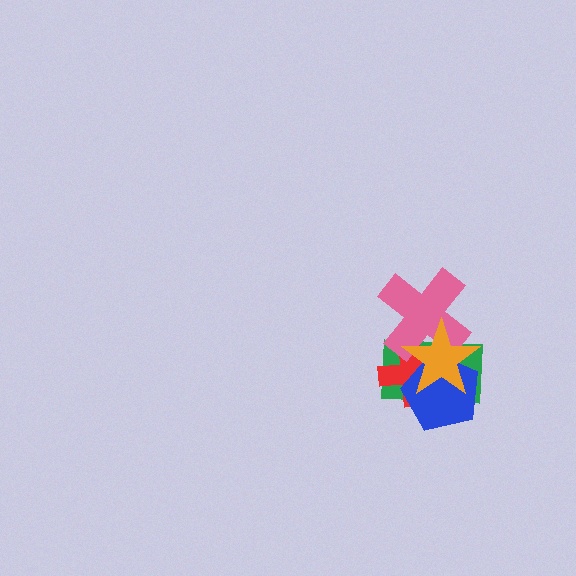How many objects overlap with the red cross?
4 objects overlap with the red cross.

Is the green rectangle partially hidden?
Yes, it is partially covered by another shape.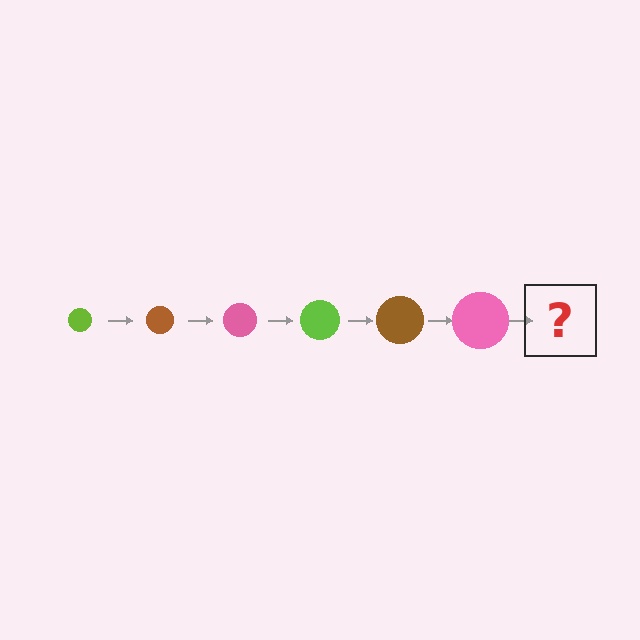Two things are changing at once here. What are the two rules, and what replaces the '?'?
The two rules are that the circle grows larger each step and the color cycles through lime, brown, and pink. The '?' should be a lime circle, larger than the previous one.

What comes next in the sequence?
The next element should be a lime circle, larger than the previous one.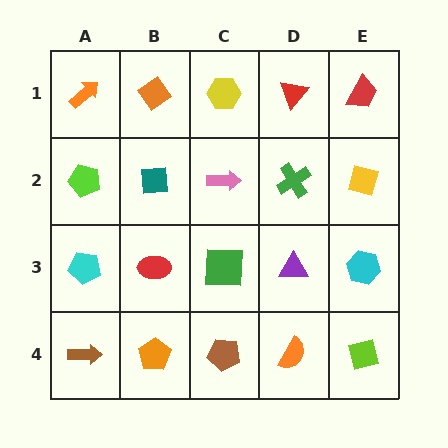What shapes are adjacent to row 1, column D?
A green cross (row 2, column D), a yellow hexagon (row 1, column C), a red trapezoid (row 1, column E).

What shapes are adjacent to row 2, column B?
An orange diamond (row 1, column B), a red ellipse (row 3, column B), a lime pentagon (row 2, column A), a pink arrow (row 2, column C).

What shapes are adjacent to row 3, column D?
A green cross (row 2, column D), an orange semicircle (row 4, column D), a green square (row 3, column C), a cyan hexagon (row 3, column E).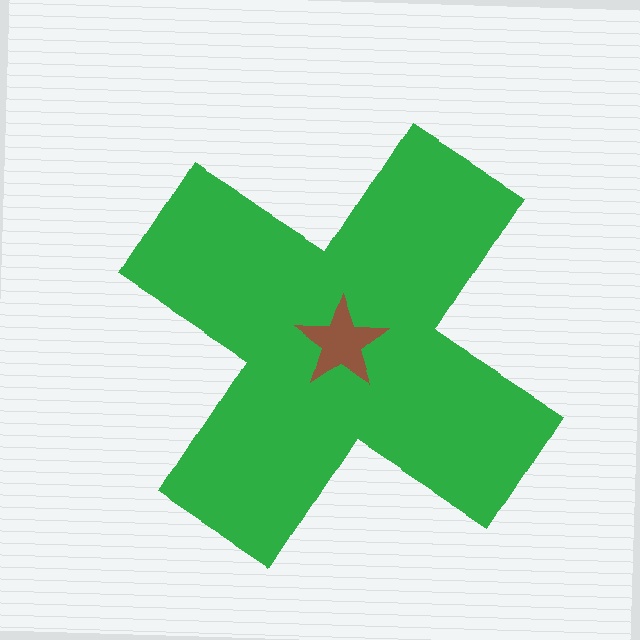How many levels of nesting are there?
2.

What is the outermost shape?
The green cross.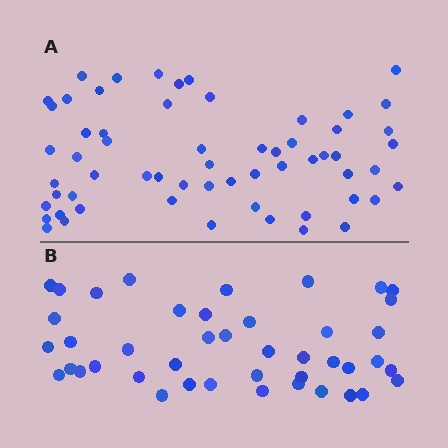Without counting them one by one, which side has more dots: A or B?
Region A (the top region) has more dots.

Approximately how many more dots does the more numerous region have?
Region A has approximately 15 more dots than region B.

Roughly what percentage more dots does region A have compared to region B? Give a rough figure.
About 40% more.